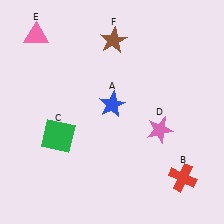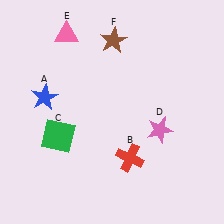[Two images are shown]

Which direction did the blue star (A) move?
The blue star (A) moved left.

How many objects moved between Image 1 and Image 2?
3 objects moved between the two images.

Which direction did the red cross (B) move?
The red cross (B) moved left.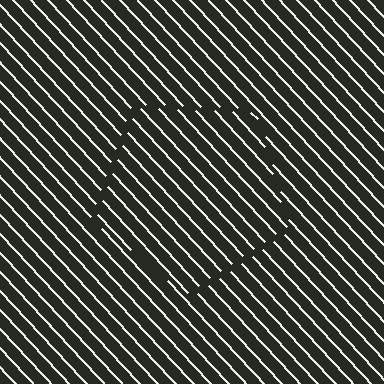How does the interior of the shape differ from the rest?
The interior of the shape contains the same grating, shifted by half a period — the contour is defined by the phase discontinuity where line-ends from the inner and outer gratings abut.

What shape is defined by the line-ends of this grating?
An illusory pentagon. The interior of the shape contains the same grating, shifted by half a period — the contour is defined by the phase discontinuity where line-ends from the inner and outer gratings abut.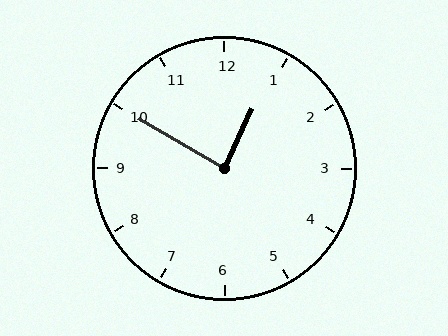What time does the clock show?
12:50.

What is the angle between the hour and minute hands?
Approximately 85 degrees.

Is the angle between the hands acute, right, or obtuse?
It is right.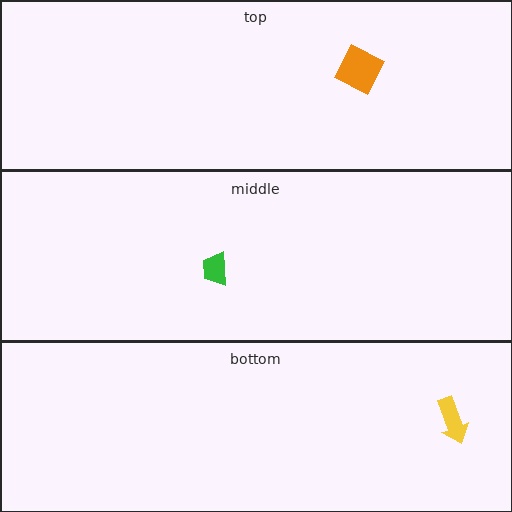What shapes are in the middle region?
The green trapezoid.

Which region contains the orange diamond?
The top region.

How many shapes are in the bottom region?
1.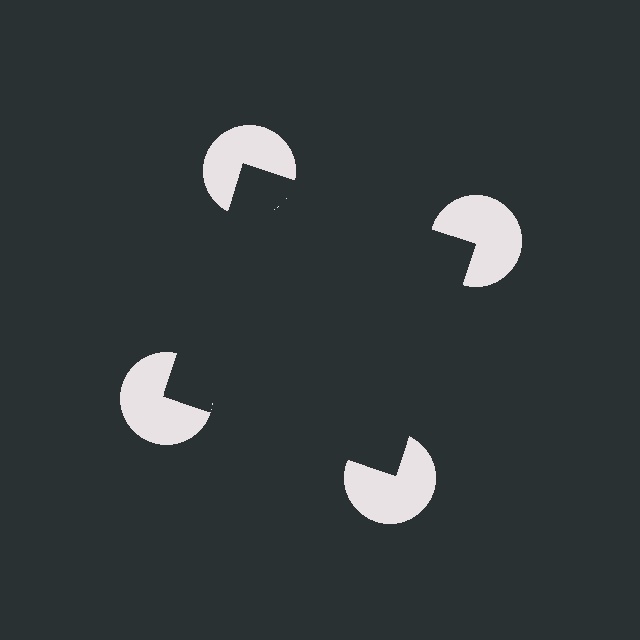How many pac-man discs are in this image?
There are 4 — one at each vertex of the illusory square.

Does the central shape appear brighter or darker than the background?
It typically appears slightly darker than the background, even though no actual brightness change is drawn.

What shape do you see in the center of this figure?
An illusory square — its edges are inferred from the aligned wedge cuts in the pac-man discs, not physically drawn.